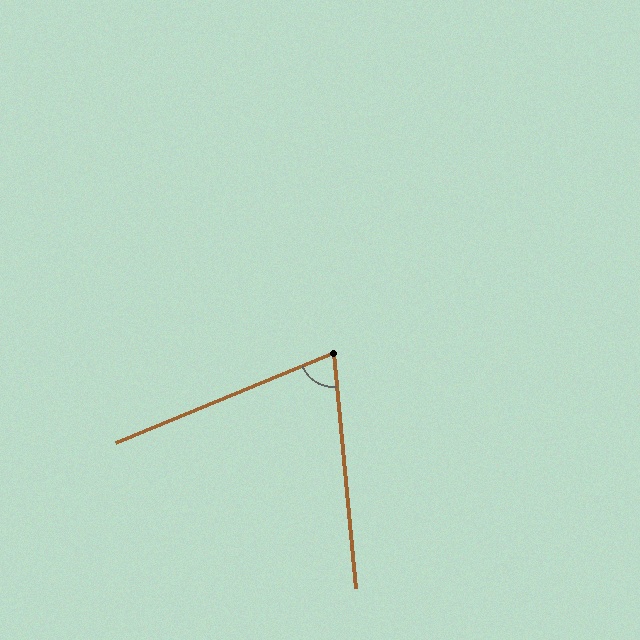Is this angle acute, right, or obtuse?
It is acute.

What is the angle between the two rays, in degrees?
Approximately 73 degrees.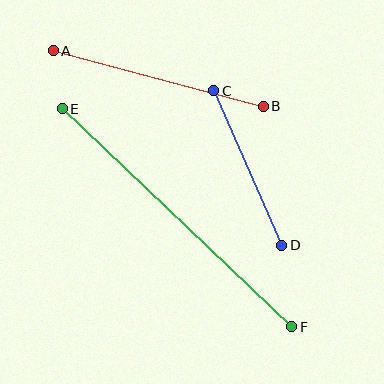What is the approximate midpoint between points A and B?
The midpoint is at approximately (158, 79) pixels.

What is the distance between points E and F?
The distance is approximately 317 pixels.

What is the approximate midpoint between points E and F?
The midpoint is at approximately (177, 218) pixels.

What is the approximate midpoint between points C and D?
The midpoint is at approximately (248, 168) pixels.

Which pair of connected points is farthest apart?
Points E and F are farthest apart.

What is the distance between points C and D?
The distance is approximately 169 pixels.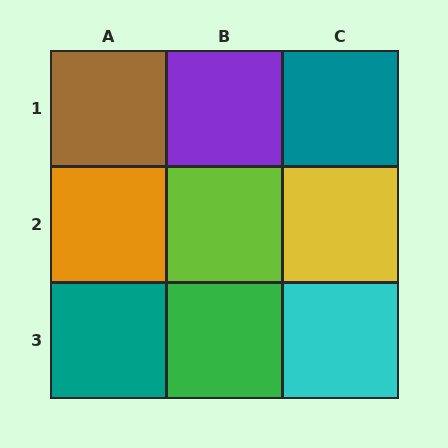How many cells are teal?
2 cells are teal.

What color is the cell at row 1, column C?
Teal.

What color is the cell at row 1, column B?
Purple.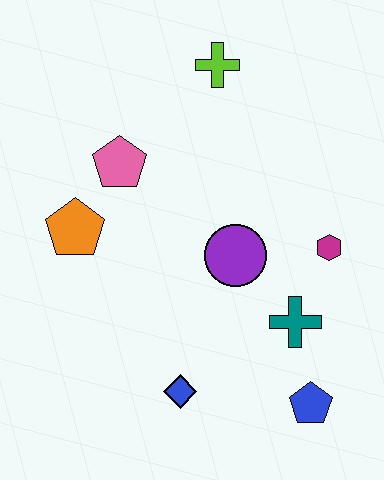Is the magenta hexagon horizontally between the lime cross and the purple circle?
No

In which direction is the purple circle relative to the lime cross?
The purple circle is below the lime cross.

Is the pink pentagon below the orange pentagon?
No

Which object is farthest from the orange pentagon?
The blue pentagon is farthest from the orange pentagon.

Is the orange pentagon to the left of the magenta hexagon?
Yes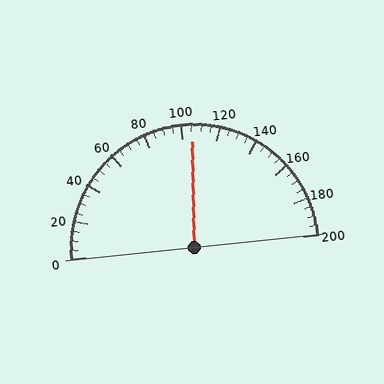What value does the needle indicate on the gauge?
The needle indicates approximately 105.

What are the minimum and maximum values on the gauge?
The gauge ranges from 0 to 200.